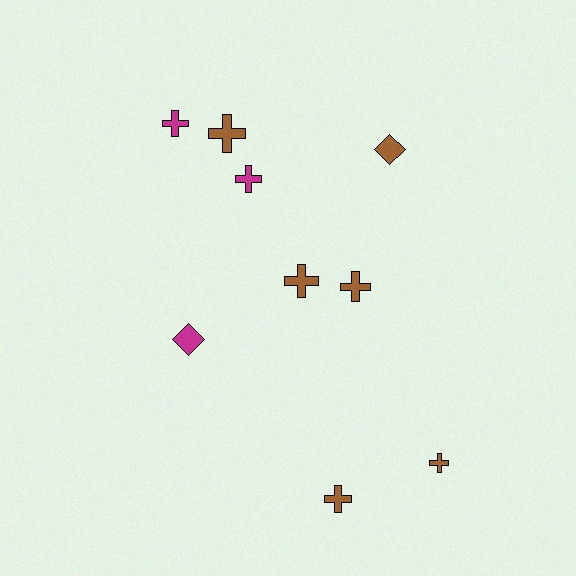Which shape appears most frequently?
Cross, with 7 objects.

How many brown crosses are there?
There are 5 brown crosses.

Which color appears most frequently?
Brown, with 6 objects.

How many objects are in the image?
There are 9 objects.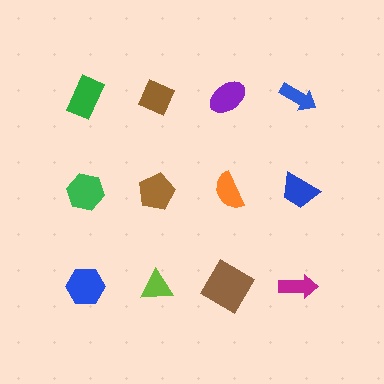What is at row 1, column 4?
A blue arrow.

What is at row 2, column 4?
A blue trapezoid.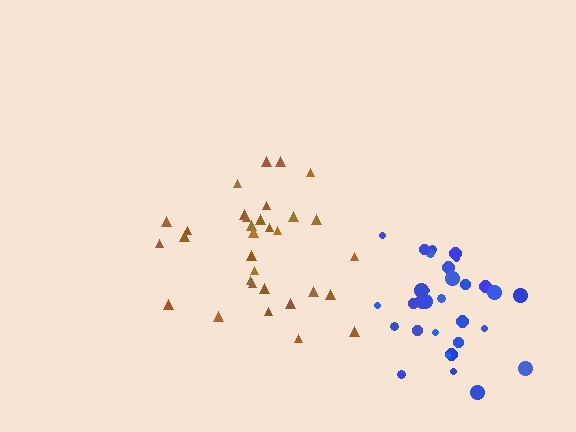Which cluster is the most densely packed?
Blue.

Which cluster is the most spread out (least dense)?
Brown.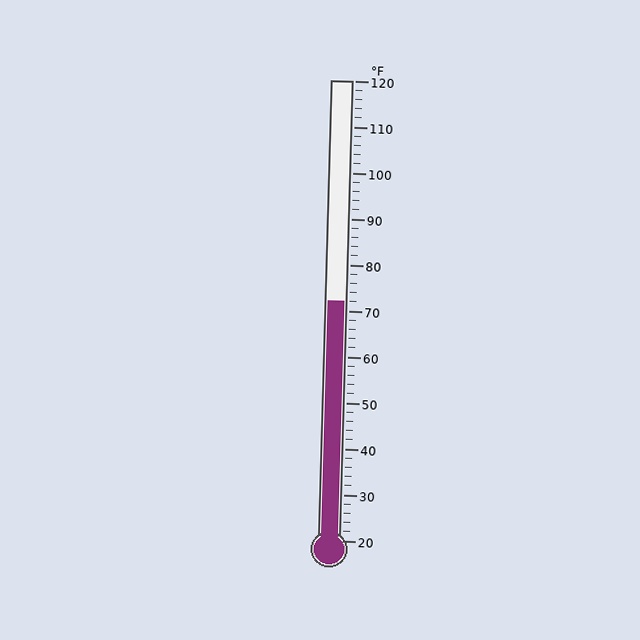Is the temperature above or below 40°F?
The temperature is above 40°F.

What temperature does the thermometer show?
The thermometer shows approximately 72°F.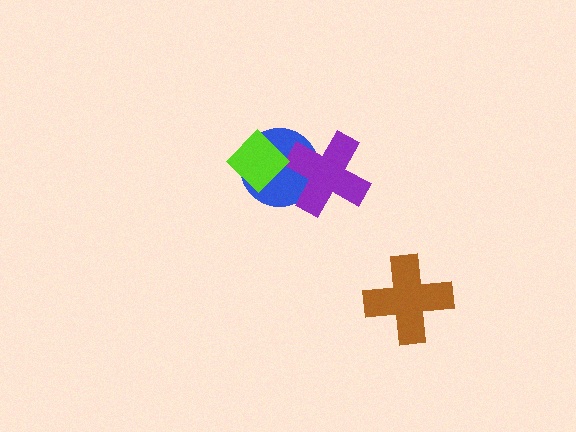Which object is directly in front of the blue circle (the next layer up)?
The purple cross is directly in front of the blue circle.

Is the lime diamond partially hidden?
No, no other shape covers it.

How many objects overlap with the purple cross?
1 object overlaps with the purple cross.